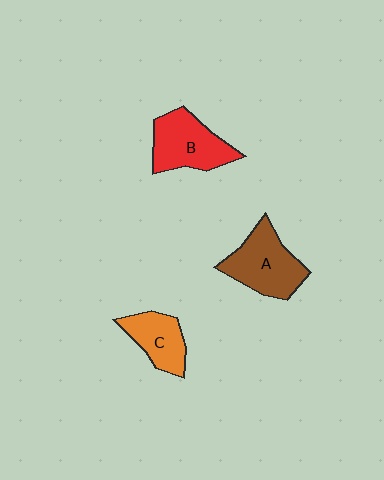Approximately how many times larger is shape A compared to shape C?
Approximately 1.4 times.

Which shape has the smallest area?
Shape C (orange).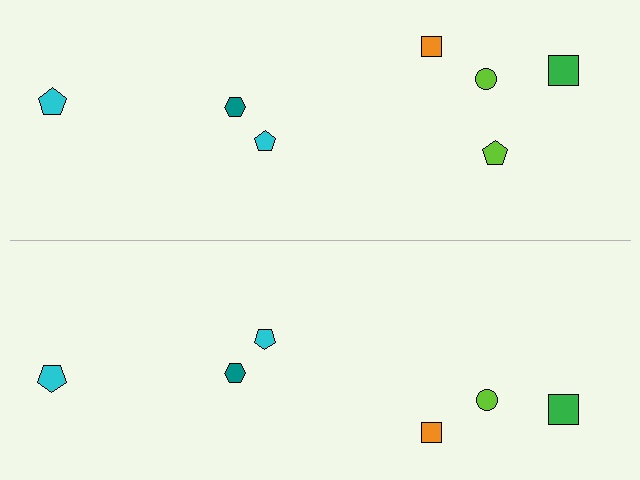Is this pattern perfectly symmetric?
No, the pattern is not perfectly symmetric. A lime pentagon is missing from the bottom side.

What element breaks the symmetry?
A lime pentagon is missing from the bottom side.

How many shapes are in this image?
There are 13 shapes in this image.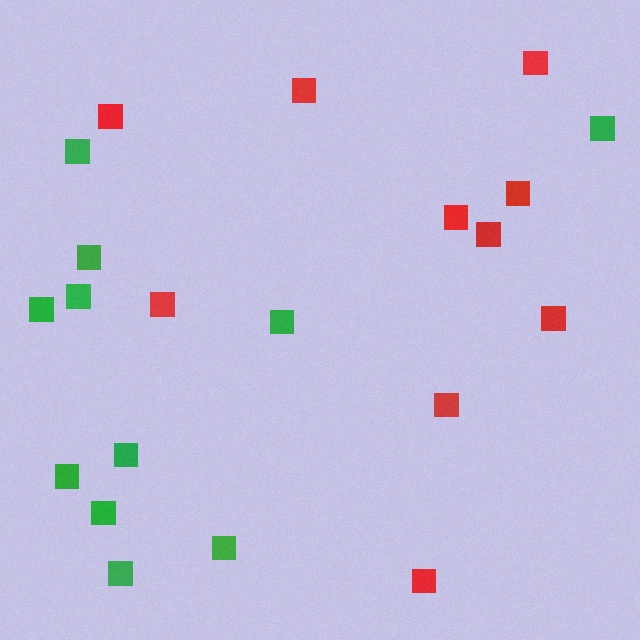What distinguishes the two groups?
There are 2 groups: one group of red squares (10) and one group of green squares (11).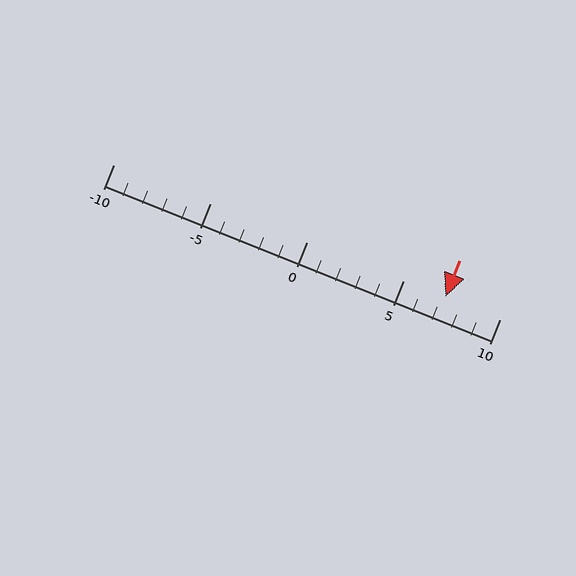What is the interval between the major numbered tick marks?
The major tick marks are spaced 5 units apart.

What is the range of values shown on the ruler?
The ruler shows values from -10 to 10.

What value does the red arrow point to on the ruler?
The red arrow points to approximately 7.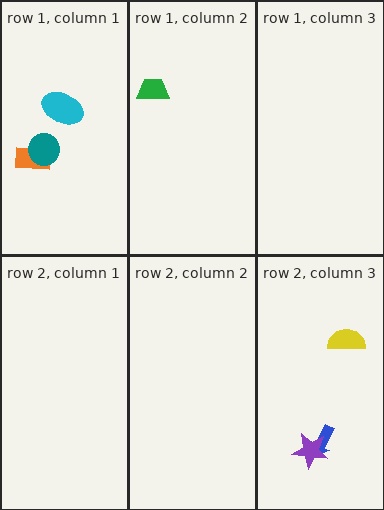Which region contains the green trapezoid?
The row 1, column 2 region.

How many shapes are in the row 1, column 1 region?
3.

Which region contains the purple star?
The row 2, column 3 region.